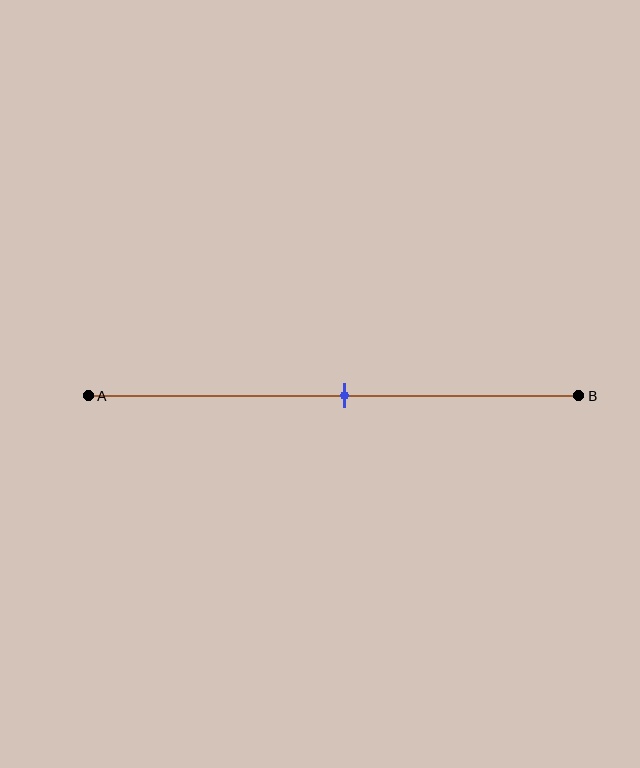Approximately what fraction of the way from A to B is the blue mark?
The blue mark is approximately 50% of the way from A to B.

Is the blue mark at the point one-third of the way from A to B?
No, the mark is at about 50% from A, not at the 33% one-third point.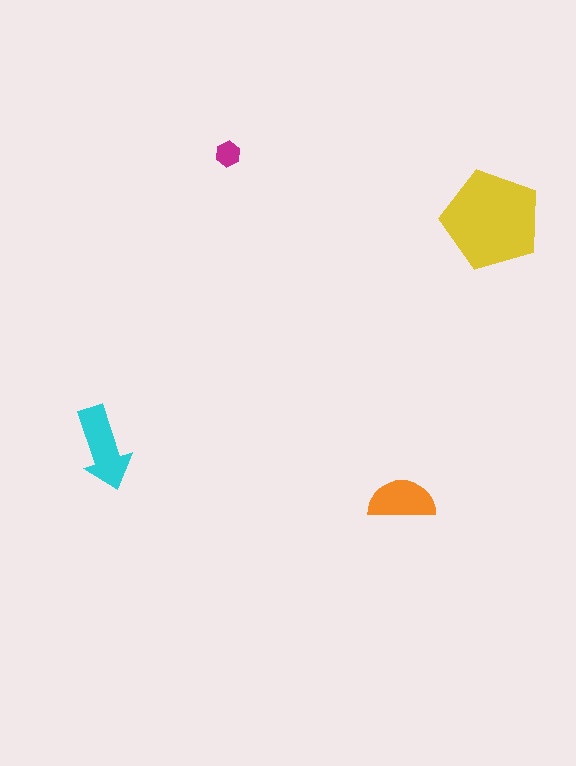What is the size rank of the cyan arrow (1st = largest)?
2nd.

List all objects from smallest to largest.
The magenta hexagon, the orange semicircle, the cyan arrow, the yellow pentagon.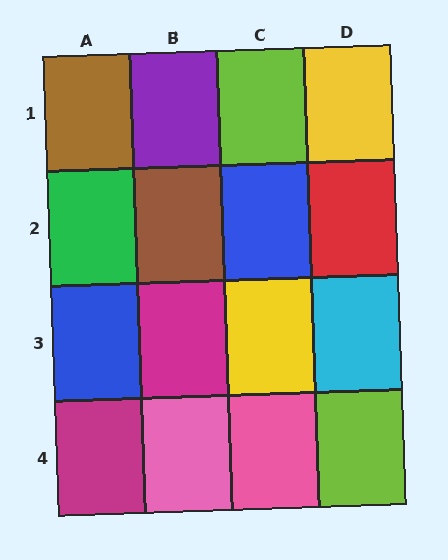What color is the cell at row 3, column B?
Magenta.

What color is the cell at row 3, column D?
Cyan.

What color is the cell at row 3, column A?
Blue.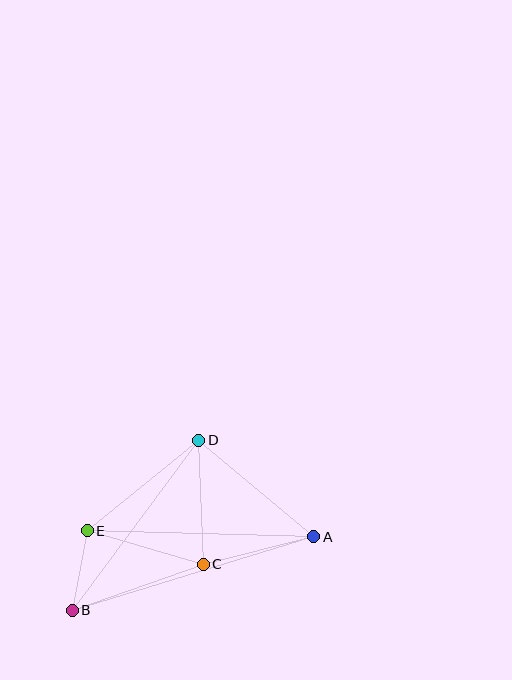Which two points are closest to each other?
Points B and E are closest to each other.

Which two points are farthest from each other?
Points A and B are farthest from each other.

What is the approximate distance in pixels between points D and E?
The distance between D and E is approximately 144 pixels.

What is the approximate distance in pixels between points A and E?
The distance between A and E is approximately 227 pixels.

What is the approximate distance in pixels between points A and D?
The distance between A and D is approximately 150 pixels.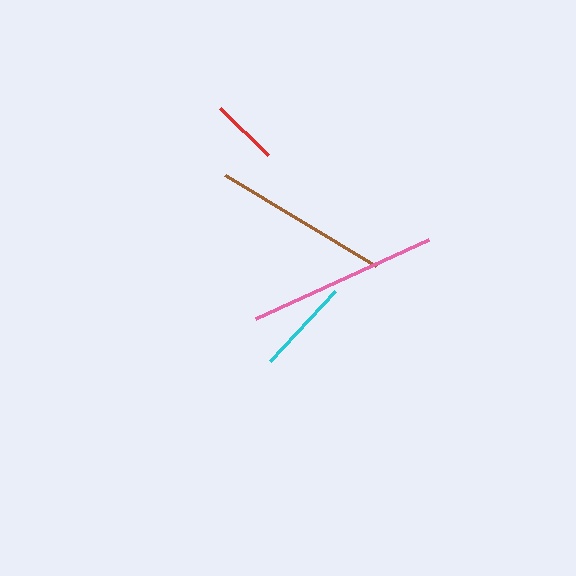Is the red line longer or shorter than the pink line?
The pink line is longer than the red line.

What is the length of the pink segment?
The pink segment is approximately 190 pixels long.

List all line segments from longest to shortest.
From longest to shortest: pink, brown, cyan, red.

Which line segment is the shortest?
The red line is the shortest at approximately 67 pixels.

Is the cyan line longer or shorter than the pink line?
The pink line is longer than the cyan line.